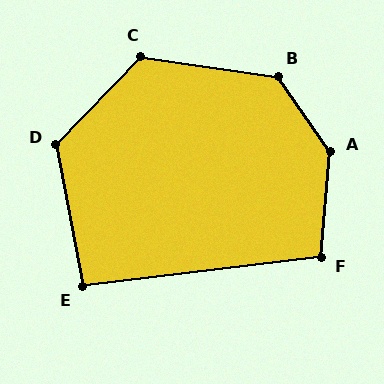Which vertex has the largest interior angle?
A, at approximately 140 degrees.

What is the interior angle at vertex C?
Approximately 126 degrees (obtuse).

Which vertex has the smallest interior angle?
E, at approximately 94 degrees.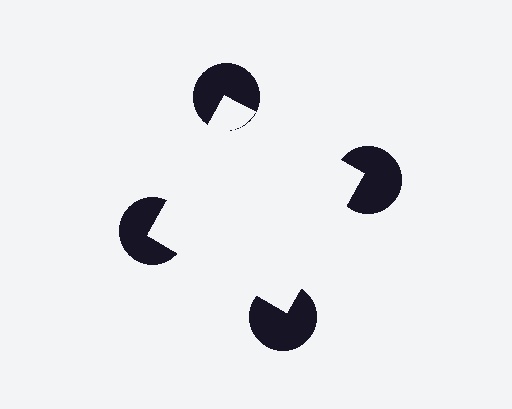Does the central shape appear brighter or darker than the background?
It typically appears slightly brighter than the background, even though no actual brightness change is drawn.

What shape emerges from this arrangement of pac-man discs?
An illusory square — its edges are inferred from the aligned wedge cuts in the pac-man discs, not physically drawn.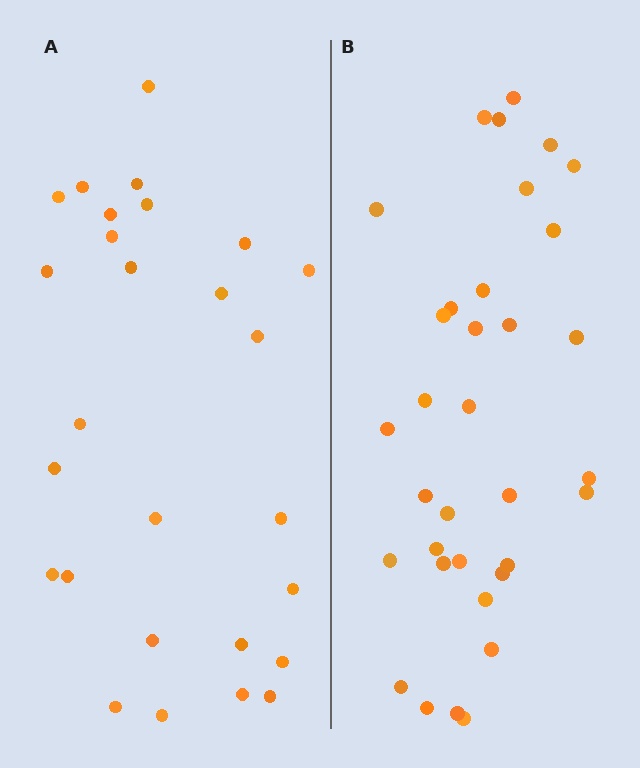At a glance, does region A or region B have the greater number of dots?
Region B (the right region) has more dots.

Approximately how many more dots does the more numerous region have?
Region B has roughly 8 or so more dots than region A.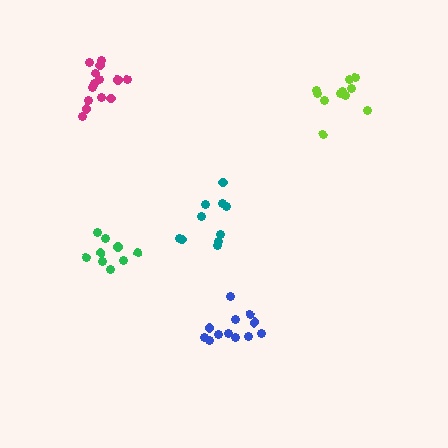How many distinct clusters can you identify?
There are 5 distinct clusters.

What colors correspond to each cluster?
The clusters are colored: blue, lime, green, magenta, teal.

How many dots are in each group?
Group 1: 12 dots, Group 2: 11 dots, Group 3: 9 dots, Group 4: 14 dots, Group 5: 10 dots (56 total).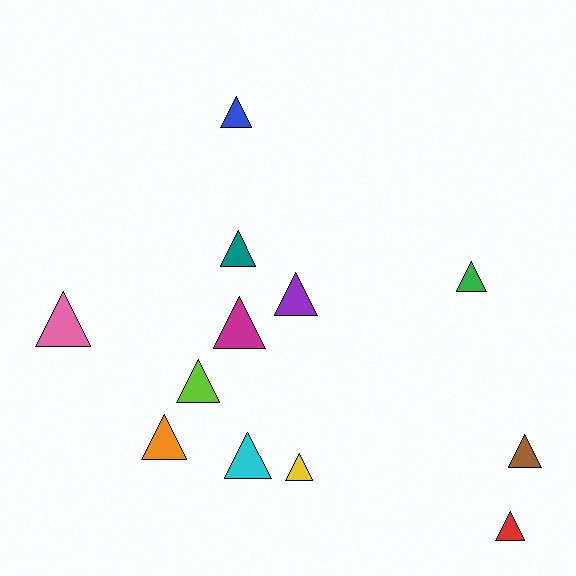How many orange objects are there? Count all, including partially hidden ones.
There is 1 orange object.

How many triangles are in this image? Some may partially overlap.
There are 12 triangles.